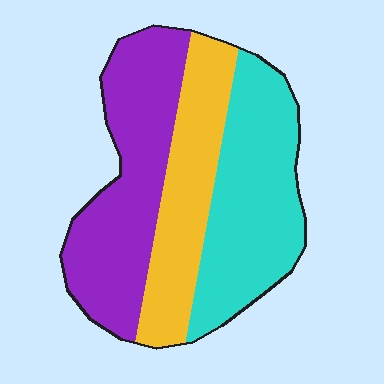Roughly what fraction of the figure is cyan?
Cyan covers roughly 35% of the figure.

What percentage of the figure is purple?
Purple covers 37% of the figure.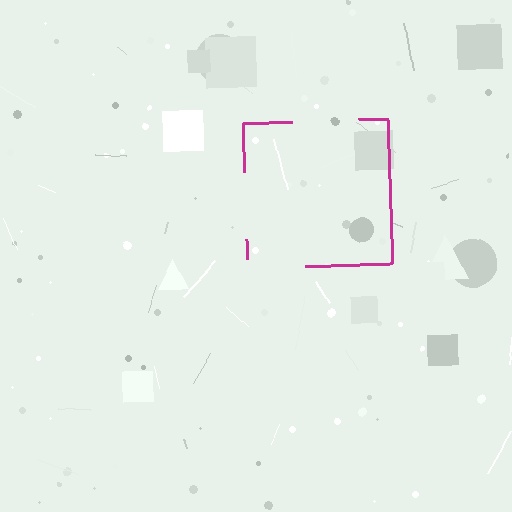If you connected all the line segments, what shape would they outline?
They would outline a square.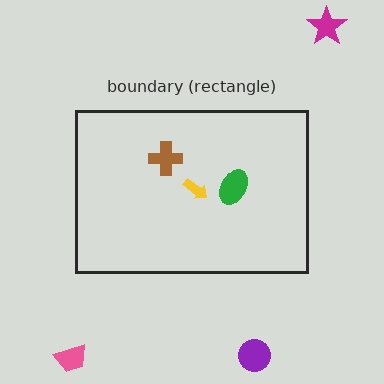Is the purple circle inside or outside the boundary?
Outside.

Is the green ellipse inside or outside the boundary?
Inside.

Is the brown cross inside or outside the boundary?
Inside.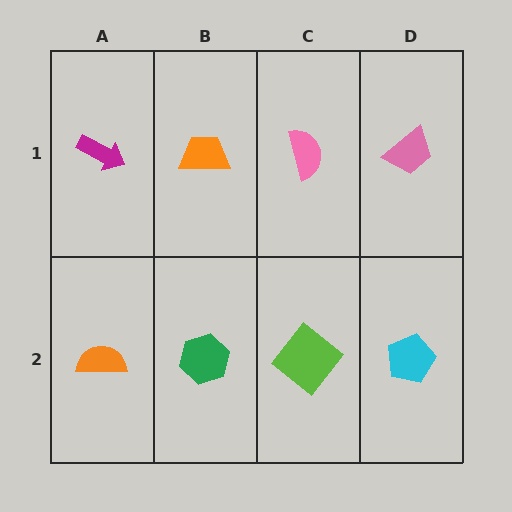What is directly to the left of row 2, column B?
An orange semicircle.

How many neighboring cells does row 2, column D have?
2.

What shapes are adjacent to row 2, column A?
A magenta arrow (row 1, column A), a green hexagon (row 2, column B).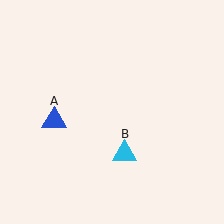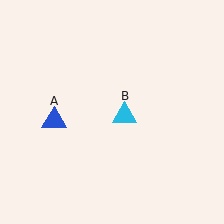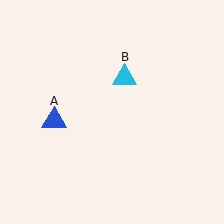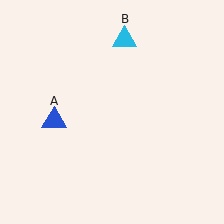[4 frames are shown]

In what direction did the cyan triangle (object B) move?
The cyan triangle (object B) moved up.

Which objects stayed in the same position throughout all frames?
Blue triangle (object A) remained stationary.